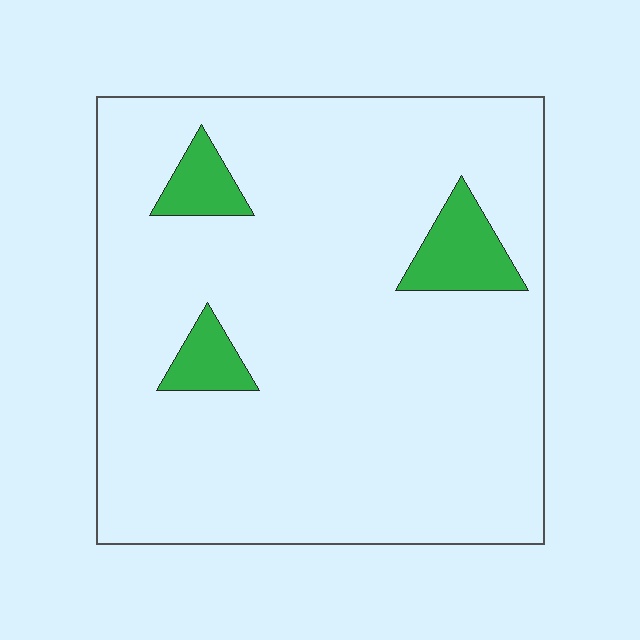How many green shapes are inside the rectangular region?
3.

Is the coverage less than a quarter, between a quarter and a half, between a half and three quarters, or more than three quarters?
Less than a quarter.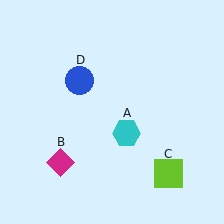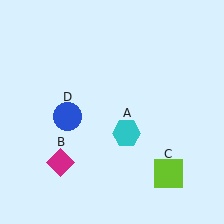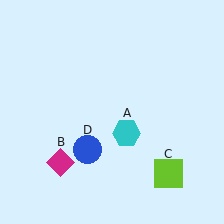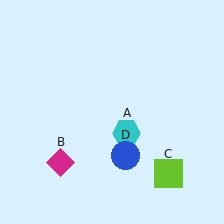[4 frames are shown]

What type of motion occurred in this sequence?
The blue circle (object D) rotated counterclockwise around the center of the scene.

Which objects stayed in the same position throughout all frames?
Cyan hexagon (object A) and magenta diamond (object B) and lime square (object C) remained stationary.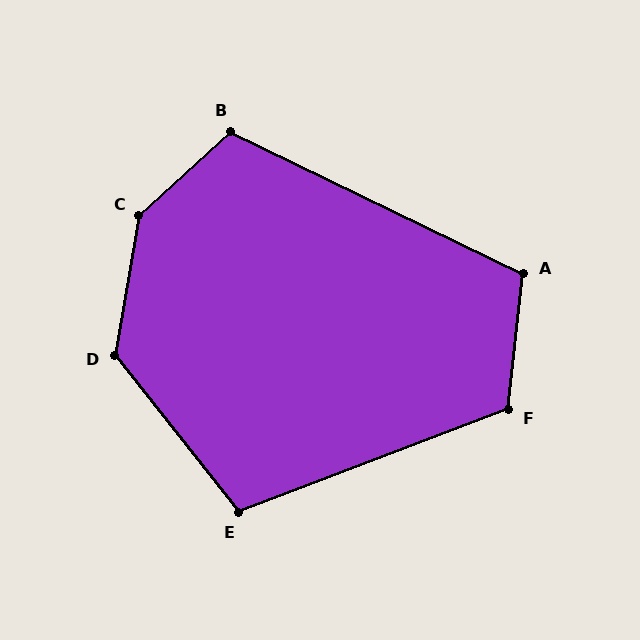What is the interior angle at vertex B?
Approximately 111 degrees (obtuse).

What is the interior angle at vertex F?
Approximately 117 degrees (obtuse).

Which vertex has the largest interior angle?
C, at approximately 143 degrees.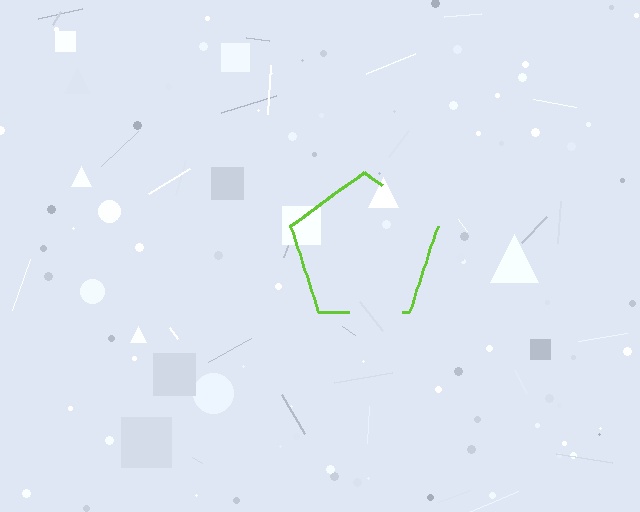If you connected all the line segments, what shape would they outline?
They would outline a pentagon.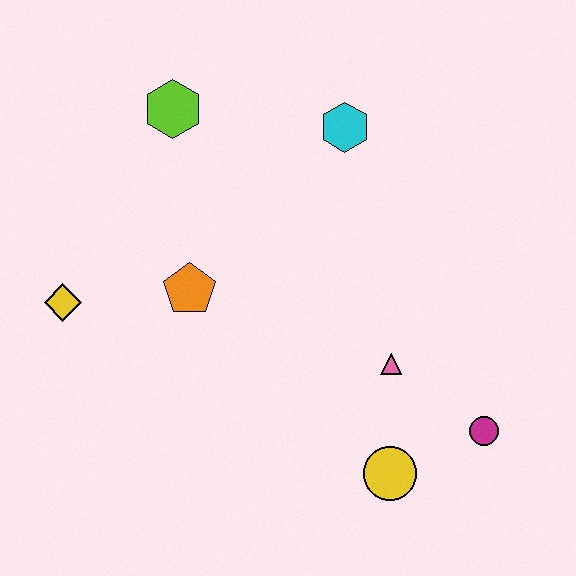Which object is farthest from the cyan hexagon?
The yellow circle is farthest from the cyan hexagon.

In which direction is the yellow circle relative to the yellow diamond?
The yellow circle is to the right of the yellow diamond.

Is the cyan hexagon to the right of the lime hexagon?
Yes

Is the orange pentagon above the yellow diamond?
Yes